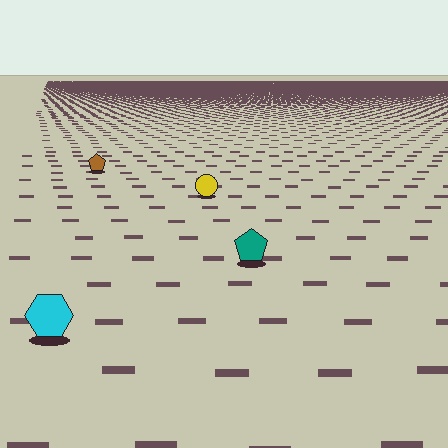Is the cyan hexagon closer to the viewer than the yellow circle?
Yes. The cyan hexagon is closer — you can tell from the texture gradient: the ground texture is coarser near it.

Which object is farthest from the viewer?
The brown pentagon is farthest from the viewer. It appears smaller and the ground texture around it is denser.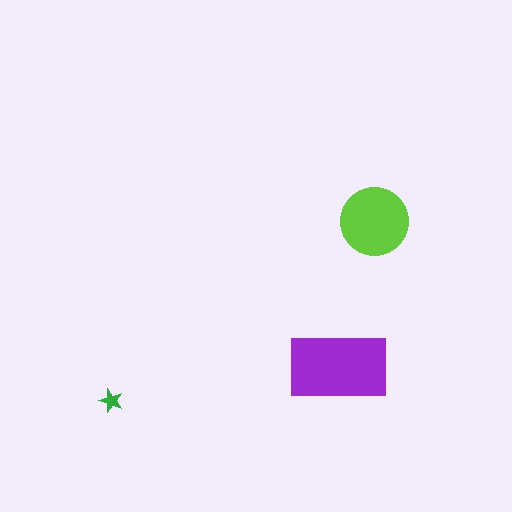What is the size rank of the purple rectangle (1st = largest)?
1st.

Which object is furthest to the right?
The lime circle is rightmost.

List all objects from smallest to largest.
The green star, the lime circle, the purple rectangle.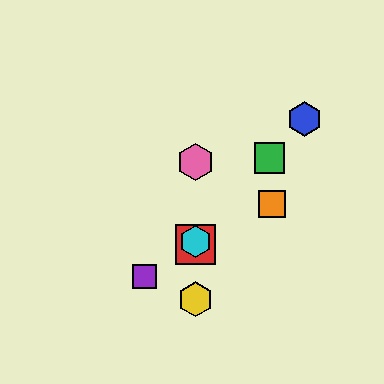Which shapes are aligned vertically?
The red square, the yellow hexagon, the cyan hexagon, the pink hexagon are aligned vertically.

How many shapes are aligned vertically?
4 shapes (the red square, the yellow hexagon, the cyan hexagon, the pink hexagon) are aligned vertically.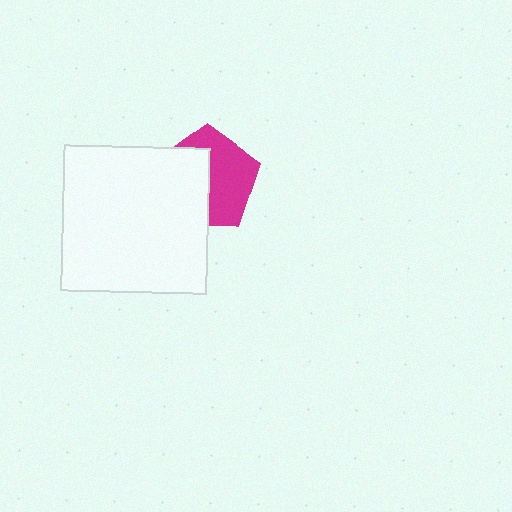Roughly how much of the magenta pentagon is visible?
About half of it is visible (roughly 53%).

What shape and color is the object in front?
The object in front is a white square.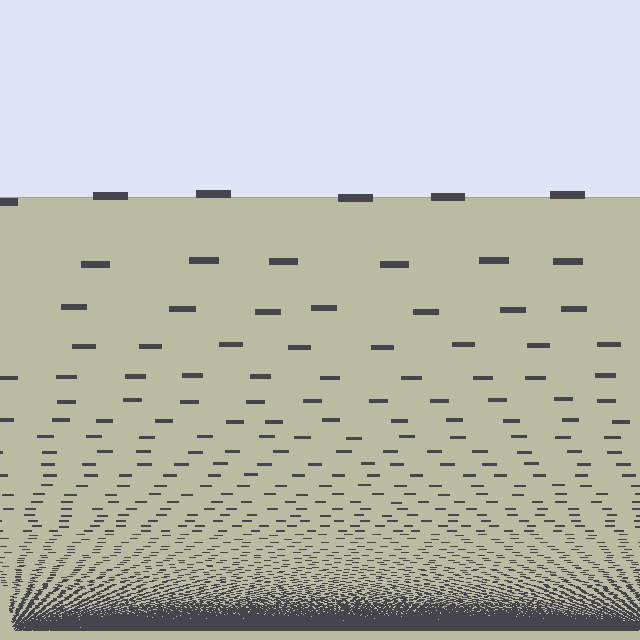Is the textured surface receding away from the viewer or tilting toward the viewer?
The surface appears to tilt toward the viewer. Texture elements get larger and sparser toward the top.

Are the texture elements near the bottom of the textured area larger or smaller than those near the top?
Smaller. The gradient is inverted — elements near the bottom are smaller and denser.